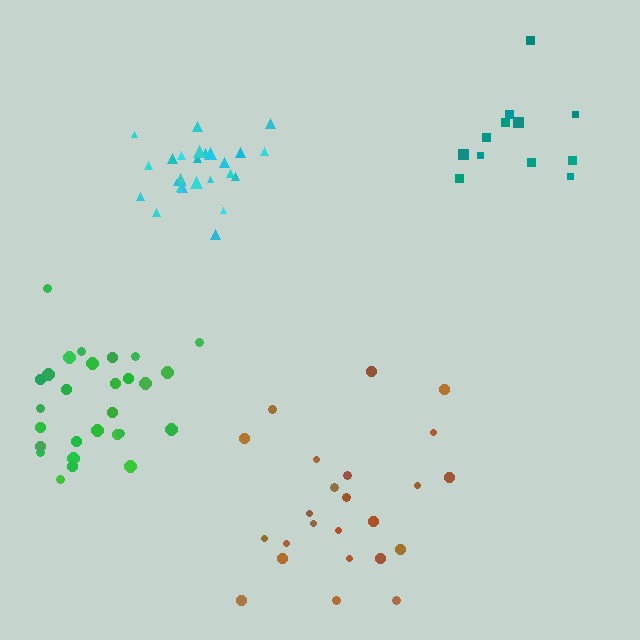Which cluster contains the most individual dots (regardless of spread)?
Green (29).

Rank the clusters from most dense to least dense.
cyan, green, brown, teal.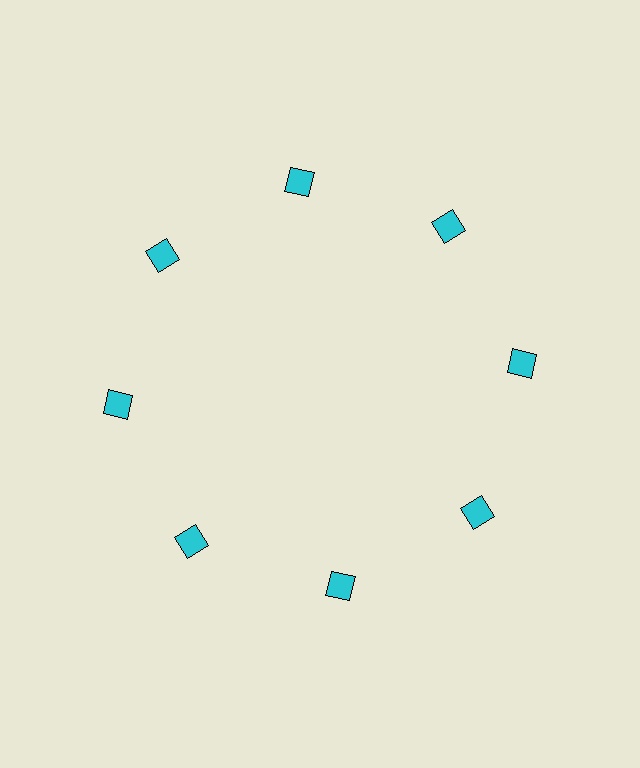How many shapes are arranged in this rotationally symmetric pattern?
There are 8 shapes, arranged in 8 groups of 1.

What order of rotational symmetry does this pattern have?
This pattern has 8-fold rotational symmetry.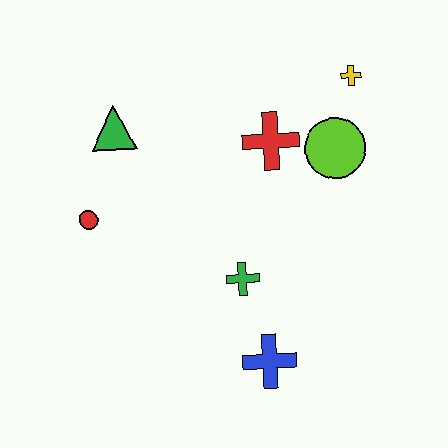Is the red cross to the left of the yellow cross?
Yes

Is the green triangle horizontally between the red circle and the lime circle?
Yes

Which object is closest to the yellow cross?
The lime circle is closest to the yellow cross.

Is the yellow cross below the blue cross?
No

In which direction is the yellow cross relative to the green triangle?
The yellow cross is to the right of the green triangle.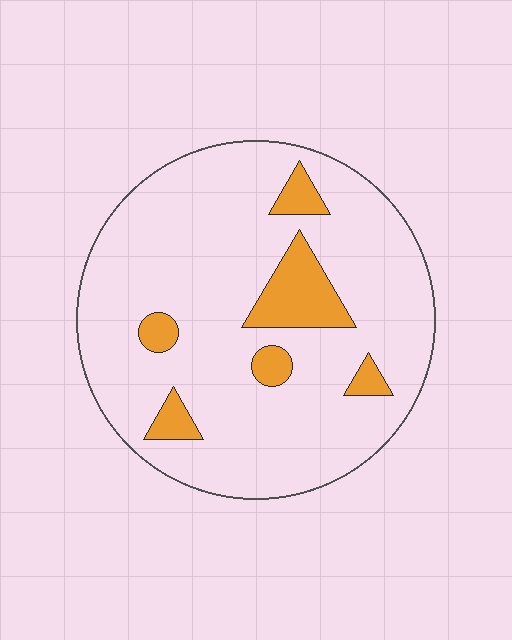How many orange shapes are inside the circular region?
6.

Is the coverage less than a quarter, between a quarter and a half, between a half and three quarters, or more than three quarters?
Less than a quarter.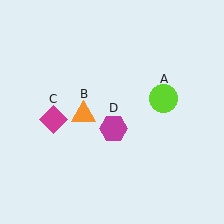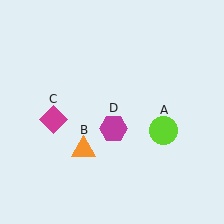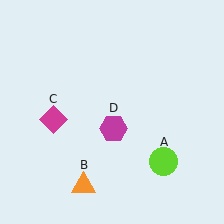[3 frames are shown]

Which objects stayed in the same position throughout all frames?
Magenta diamond (object C) and magenta hexagon (object D) remained stationary.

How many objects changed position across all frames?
2 objects changed position: lime circle (object A), orange triangle (object B).